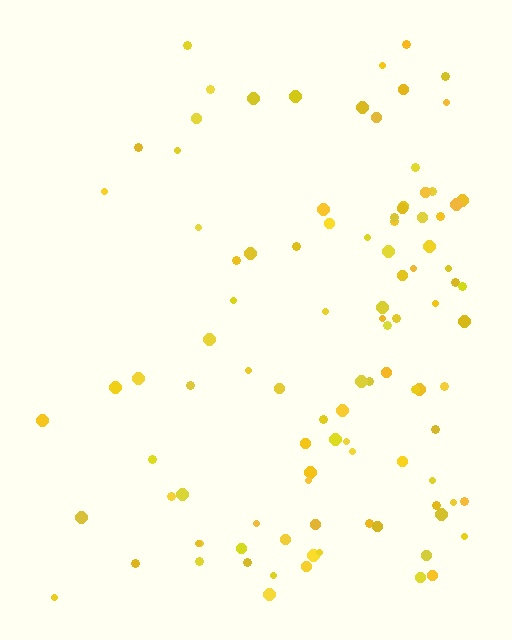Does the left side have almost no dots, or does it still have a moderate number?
Still a moderate number, just noticeably fewer than the right.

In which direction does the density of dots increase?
From left to right, with the right side densest.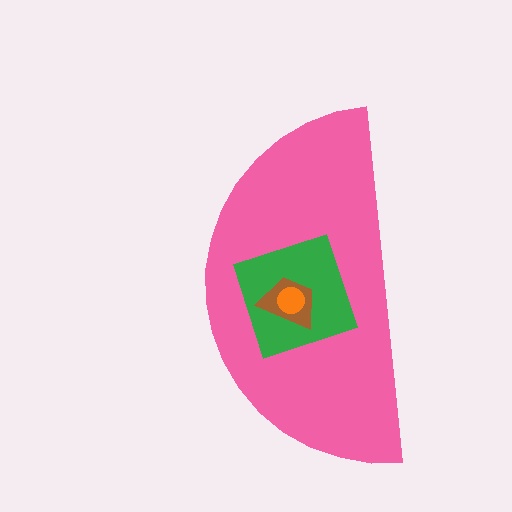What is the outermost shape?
The pink semicircle.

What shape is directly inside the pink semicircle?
The green diamond.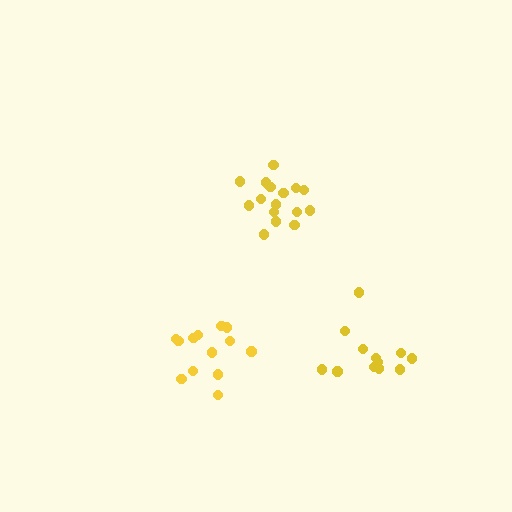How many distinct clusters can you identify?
There are 3 distinct clusters.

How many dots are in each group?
Group 1: 13 dots, Group 2: 16 dots, Group 3: 12 dots (41 total).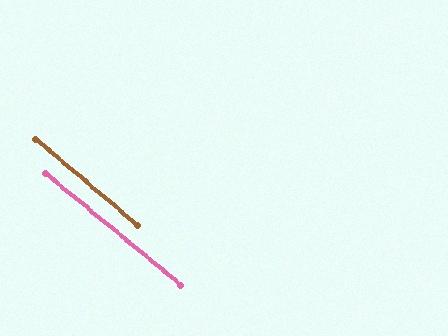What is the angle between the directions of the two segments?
Approximately 1 degree.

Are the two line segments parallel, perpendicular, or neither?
Parallel — their directions differ by only 0.7°.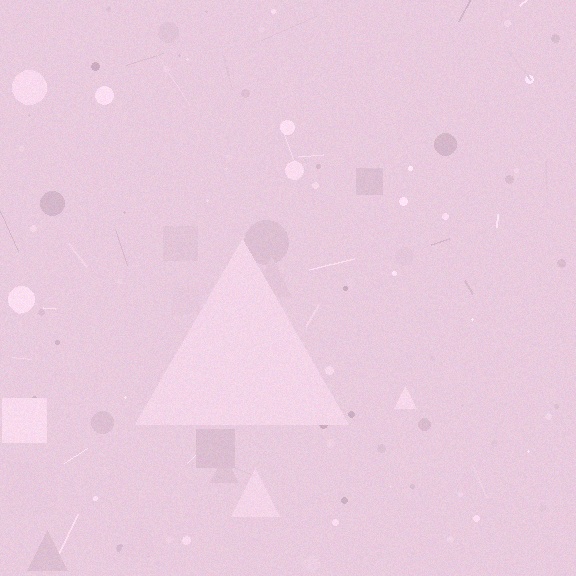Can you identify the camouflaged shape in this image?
The camouflaged shape is a triangle.